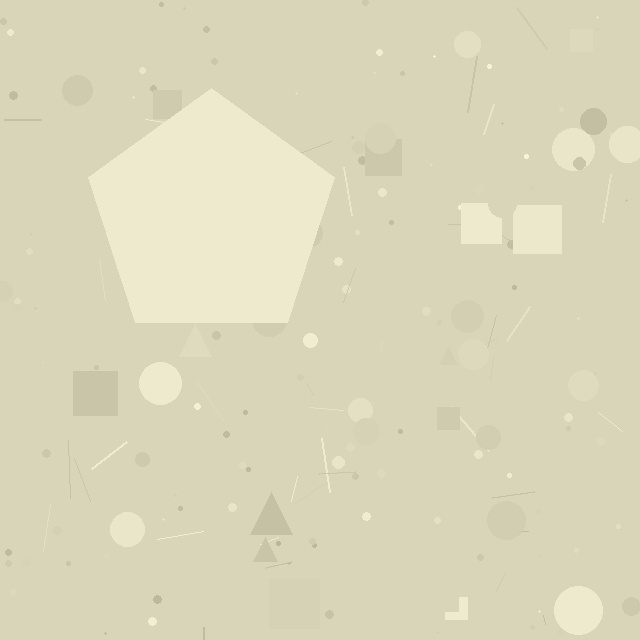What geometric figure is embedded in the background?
A pentagon is embedded in the background.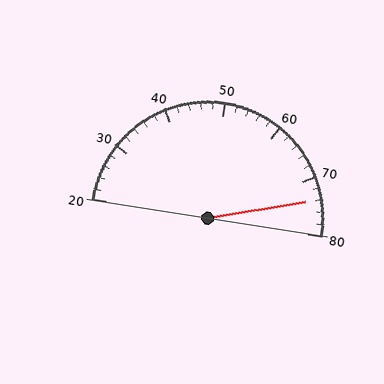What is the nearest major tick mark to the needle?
The nearest major tick mark is 70.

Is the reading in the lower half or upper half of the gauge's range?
The reading is in the upper half of the range (20 to 80).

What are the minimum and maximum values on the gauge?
The gauge ranges from 20 to 80.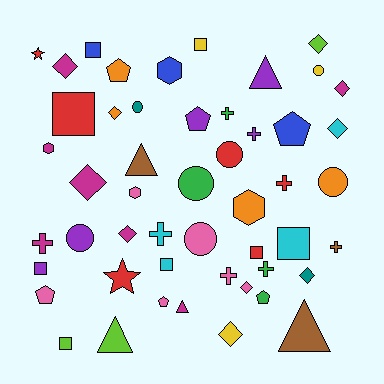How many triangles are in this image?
There are 5 triangles.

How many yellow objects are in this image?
There are 3 yellow objects.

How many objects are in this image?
There are 50 objects.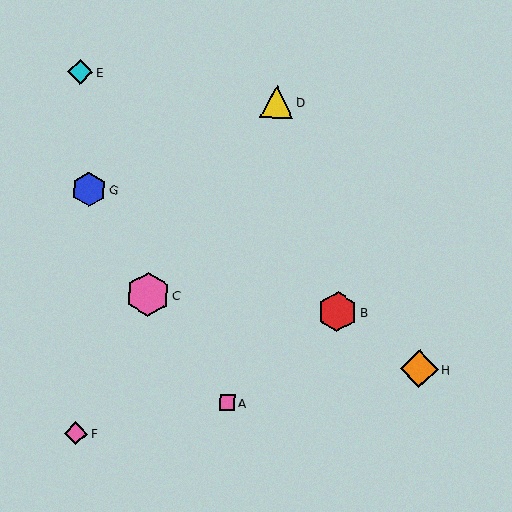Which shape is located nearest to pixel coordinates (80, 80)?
The cyan diamond (labeled E) at (80, 72) is nearest to that location.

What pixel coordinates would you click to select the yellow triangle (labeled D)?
Click at (277, 101) to select the yellow triangle D.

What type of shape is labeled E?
Shape E is a cyan diamond.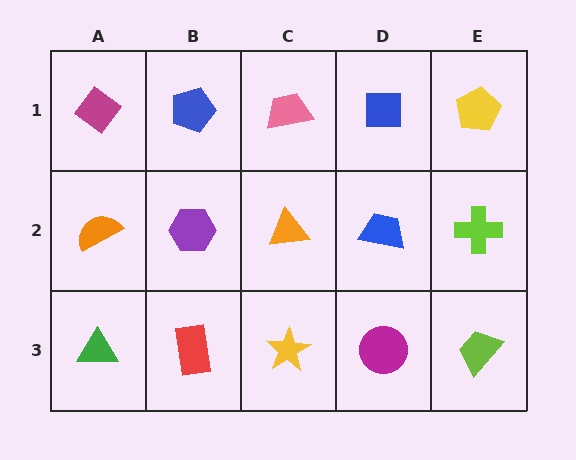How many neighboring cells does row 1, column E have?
2.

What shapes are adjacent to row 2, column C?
A pink trapezoid (row 1, column C), a yellow star (row 3, column C), a purple hexagon (row 2, column B), a blue trapezoid (row 2, column D).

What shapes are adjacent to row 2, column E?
A yellow pentagon (row 1, column E), a lime trapezoid (row 3, column E), a blue trapezoid (row 2, column D).